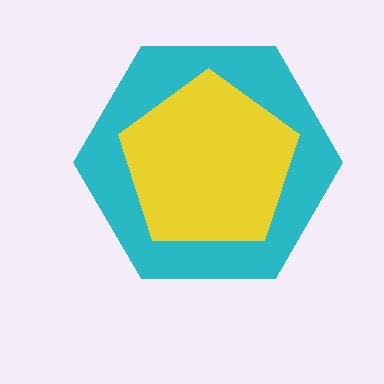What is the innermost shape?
The yellow pentagon.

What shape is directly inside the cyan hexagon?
The yellow pentagon.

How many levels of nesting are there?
2.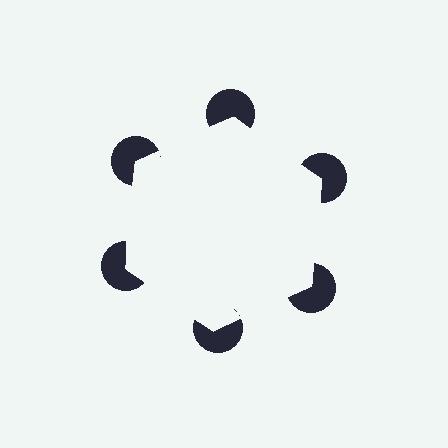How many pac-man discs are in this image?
There are 6 — one at each vertex of the illusory hexagon.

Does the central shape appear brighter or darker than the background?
It typically appears slightly brighter than the background, even though no actual brightness change is drawn.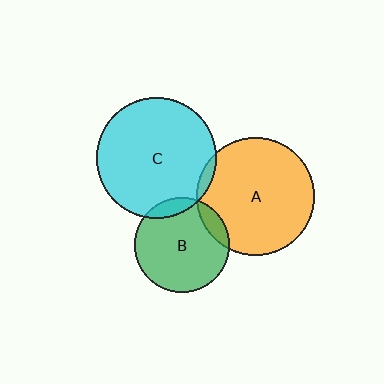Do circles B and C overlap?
Yes.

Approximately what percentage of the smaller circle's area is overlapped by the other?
Approximately 10%.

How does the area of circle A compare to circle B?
Approximately 1.5 times.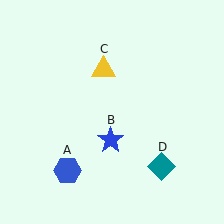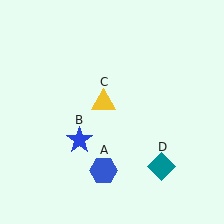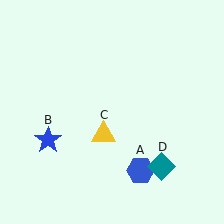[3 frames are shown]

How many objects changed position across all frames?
3 objects changed position: blue hexagon (object A), blue star (object B), yellow triangle (object C).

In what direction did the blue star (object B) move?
The blue star (object B) moved left.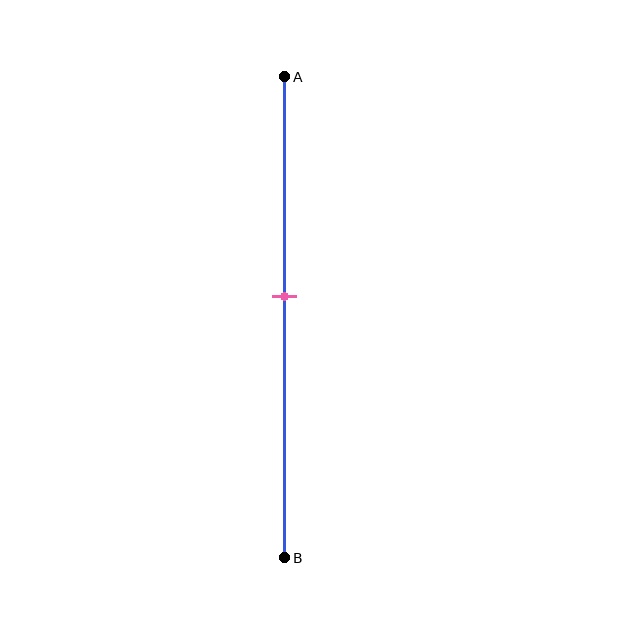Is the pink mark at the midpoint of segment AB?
No, the mark is at about 45% from A, not at the 50% midpoint.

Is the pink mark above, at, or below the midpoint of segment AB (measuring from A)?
The pink mark is above the midpoint of segment AB.